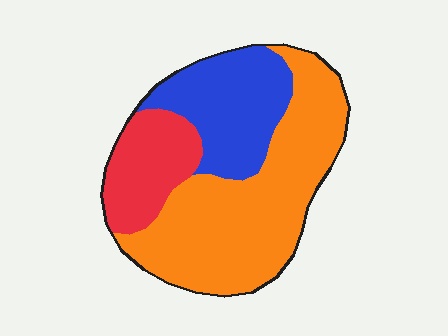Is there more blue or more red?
Blue.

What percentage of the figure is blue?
Blue covers 27% of the figure.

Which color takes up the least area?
Red, at roughly 20%.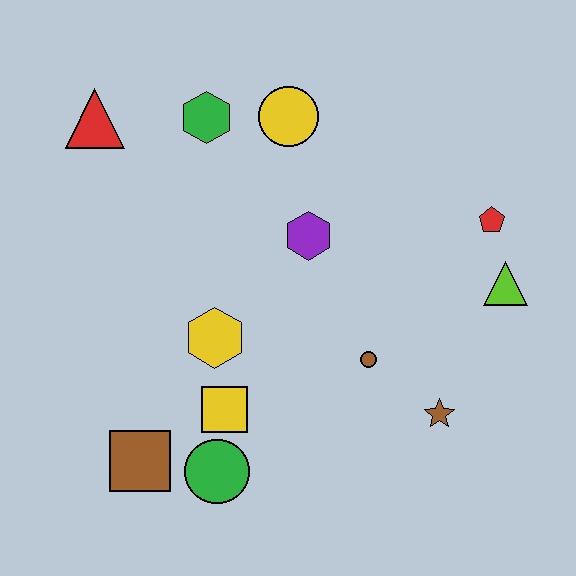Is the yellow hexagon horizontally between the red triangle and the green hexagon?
No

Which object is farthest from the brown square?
The red pentagon is farthest from the brown square.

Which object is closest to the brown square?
The green circle is closest to the brown square.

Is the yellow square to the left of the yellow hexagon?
No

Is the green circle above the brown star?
No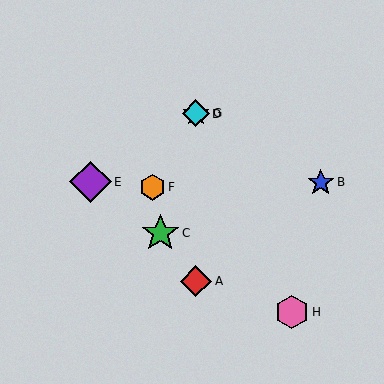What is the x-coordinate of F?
Object F is at x≈152.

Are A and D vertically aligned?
Yes, both are at x≈196.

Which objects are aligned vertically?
Objects A, D, G are aligned vertically.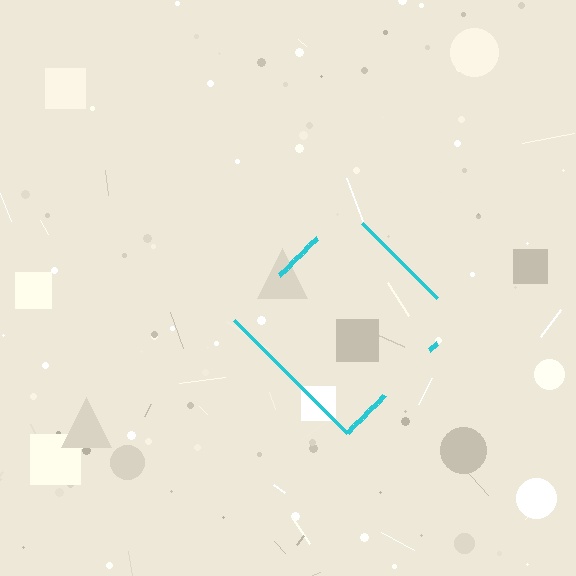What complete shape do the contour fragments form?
The contour fragments form a diamond.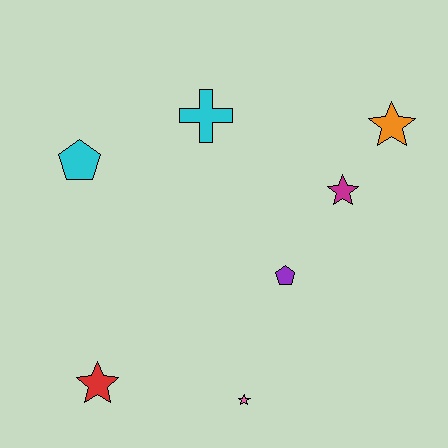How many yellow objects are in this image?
There are no yellow objects.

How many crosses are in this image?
There is 1 cross.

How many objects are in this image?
There are 7 objects.